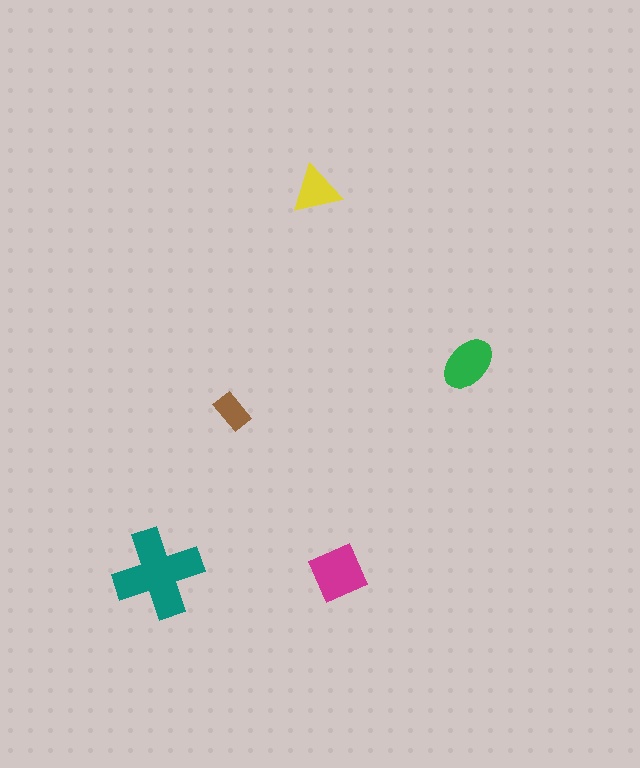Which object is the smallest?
The brown rectangle.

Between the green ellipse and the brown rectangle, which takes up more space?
The green ellipse.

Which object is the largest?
The teal cross.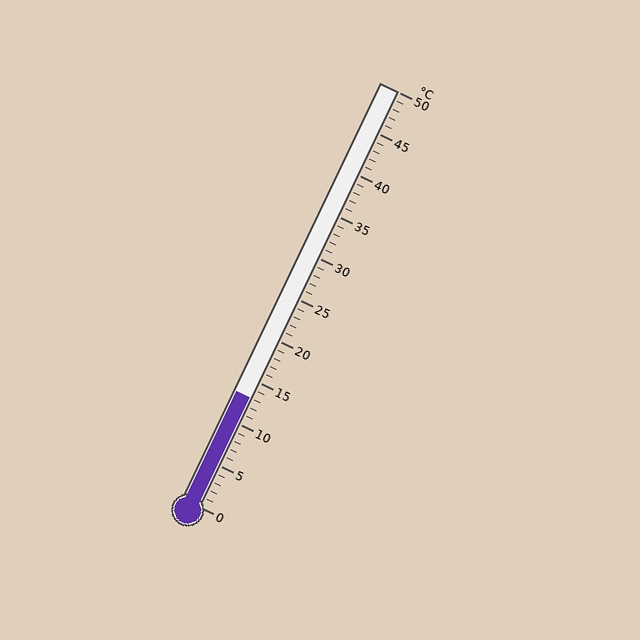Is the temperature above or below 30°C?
The temperature is below 30°C.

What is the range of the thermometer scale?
The thermometer scale ranges from 0°C to 50°C.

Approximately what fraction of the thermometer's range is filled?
The thermometer is filled to approximately 25% of its range.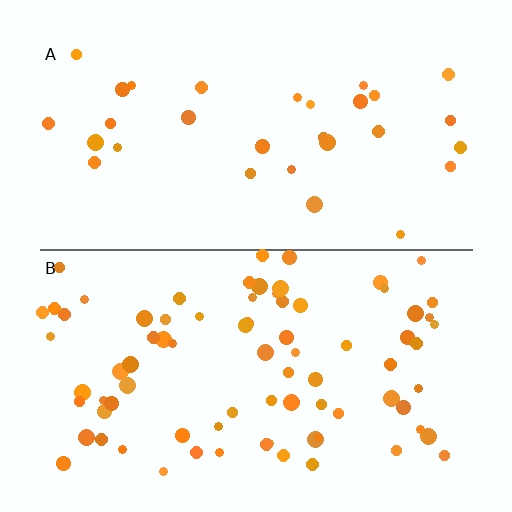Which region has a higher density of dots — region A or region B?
B (the bottom).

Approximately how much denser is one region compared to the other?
Approximately 2.6× — region B over region A.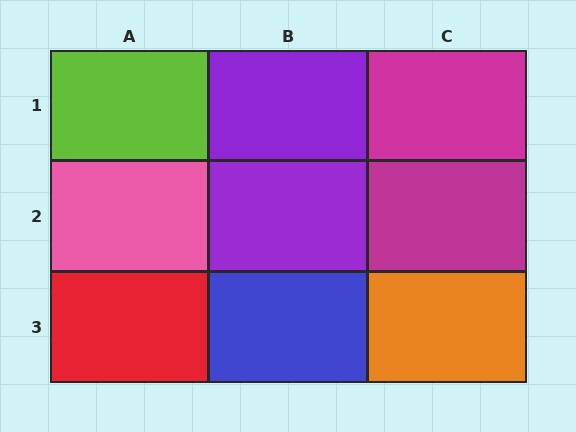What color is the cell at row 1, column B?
Purple.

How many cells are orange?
1 cell is orange.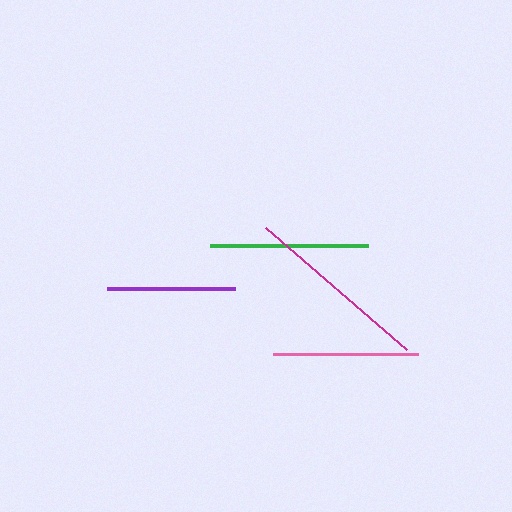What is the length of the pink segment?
The pink segment is approximately 145 pixels long.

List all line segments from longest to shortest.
From longest to shortest: magenta, green, pink, purple.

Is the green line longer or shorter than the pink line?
The green line is longer than the pink line.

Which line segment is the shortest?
The purple line is the shortest at approximately 127 pixels.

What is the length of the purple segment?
The purple segment is approximately 127 pixels long.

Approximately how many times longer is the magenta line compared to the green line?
The magenta line is approximately 1.2 times the length of the green line.